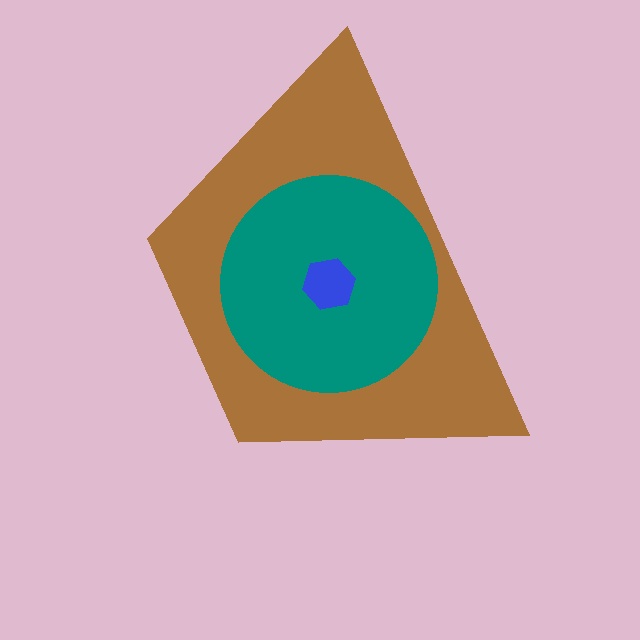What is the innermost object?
The blue hexagon.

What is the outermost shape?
The brown trapezoid.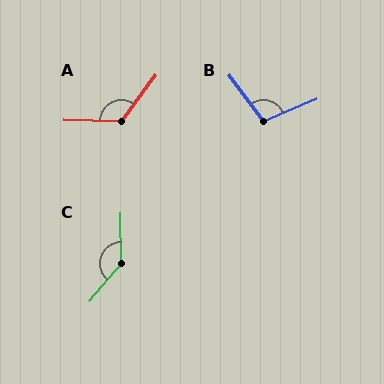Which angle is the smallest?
B, at approximately 104 degrees.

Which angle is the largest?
C, at approximately 139 degrees.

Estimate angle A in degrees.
Approximately 125 degrees.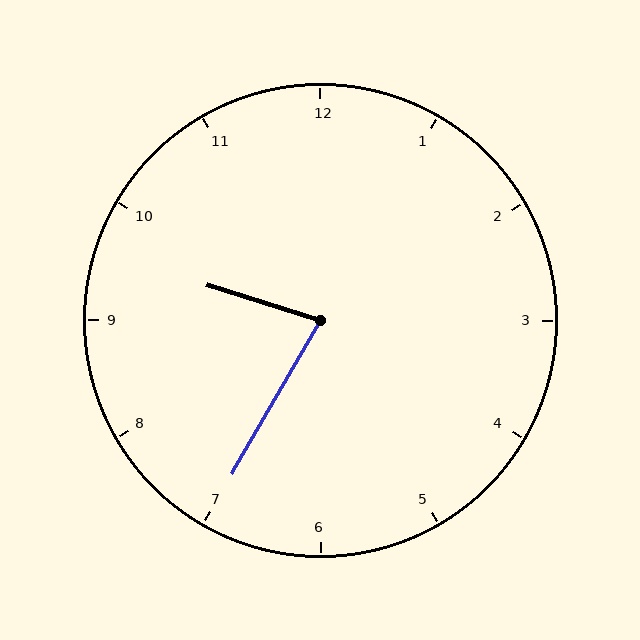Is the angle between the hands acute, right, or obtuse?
It is acute.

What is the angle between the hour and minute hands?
Approximately 78 degrees.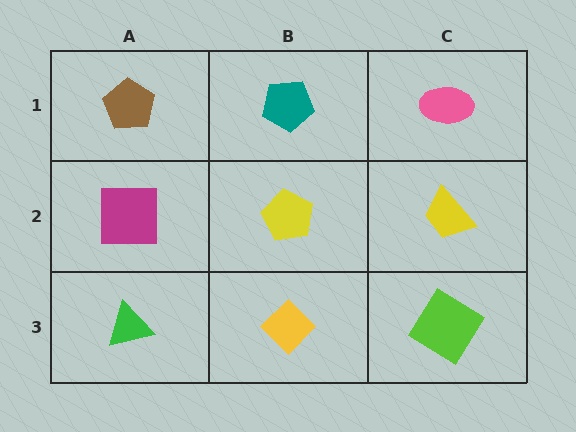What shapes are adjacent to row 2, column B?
A teal pentagon (row 1, column B), a yellow diamond (row 3, column B), a magenta square (row 2, column A), a yellow trapezoid (row 2, column C).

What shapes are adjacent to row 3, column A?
A magenta square (row 2, column A), a yellow diamond (row 3, column B).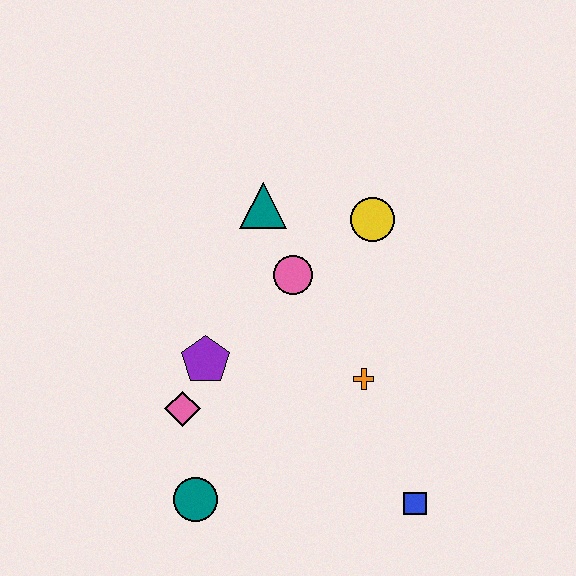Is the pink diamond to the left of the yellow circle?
Yes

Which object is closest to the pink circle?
The teal triangle is closest to the pink circle.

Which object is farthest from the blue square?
The teal triangle is farthest from the blue square.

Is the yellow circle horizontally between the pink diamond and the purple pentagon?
No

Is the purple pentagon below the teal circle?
No